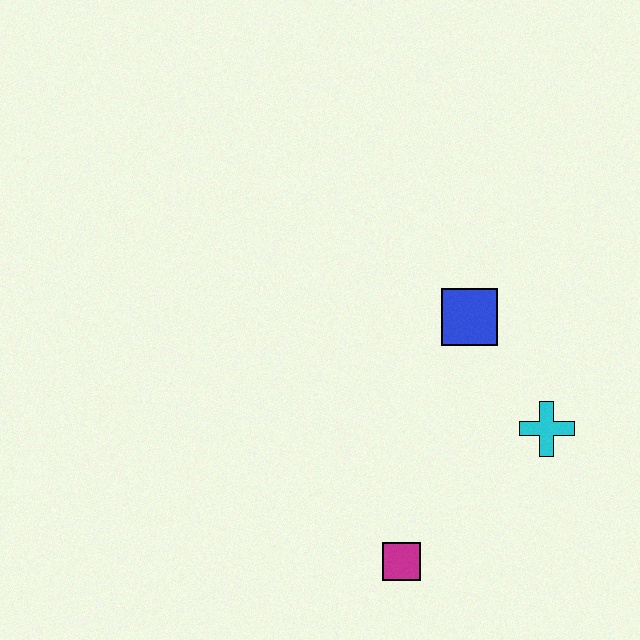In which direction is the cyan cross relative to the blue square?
The cyan cross is below the blue square.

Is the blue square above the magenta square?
Yes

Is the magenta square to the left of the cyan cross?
Yes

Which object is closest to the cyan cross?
The blue square is closest to the cyan cross.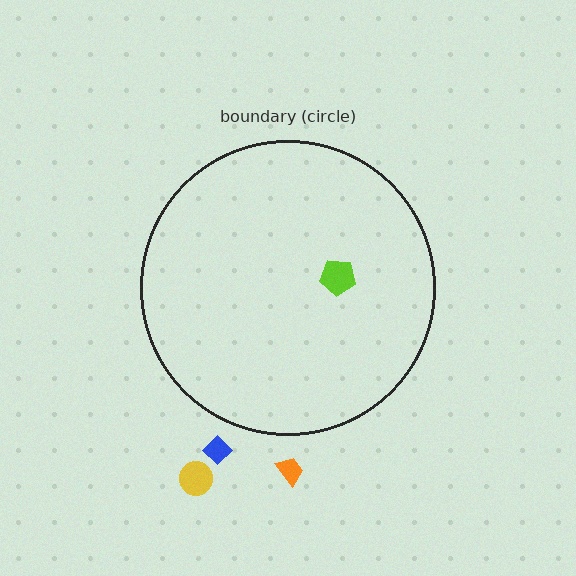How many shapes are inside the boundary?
1 inside, 3 outside.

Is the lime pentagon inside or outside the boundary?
Inside.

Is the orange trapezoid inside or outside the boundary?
Outside.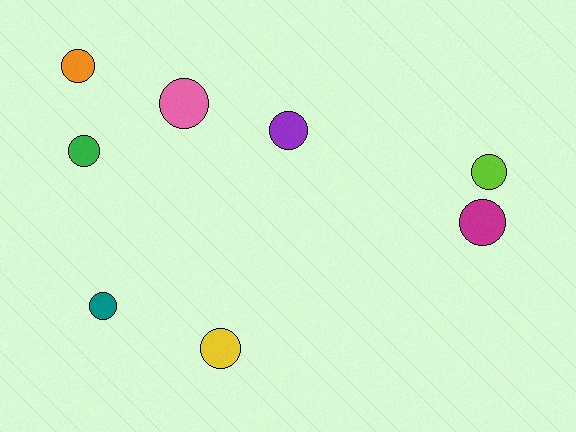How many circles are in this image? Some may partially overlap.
There are 8 circles.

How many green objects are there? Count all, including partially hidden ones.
There is 1 green object.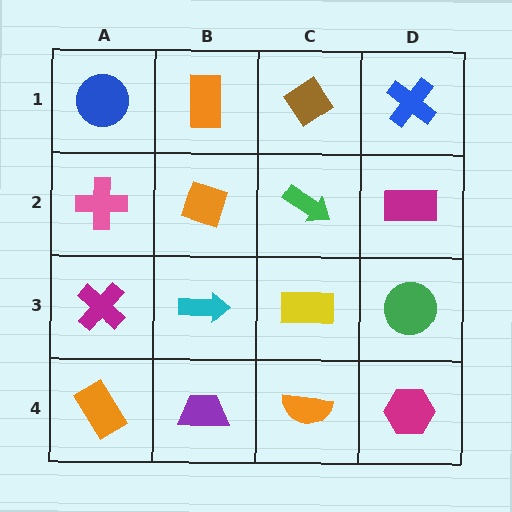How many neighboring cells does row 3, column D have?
3.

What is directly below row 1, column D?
A magenta rectangle.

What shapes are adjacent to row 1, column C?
A green arrow (row 2, column C), an orange rectangle (row 1, column B), a blue cross (row 1, column D).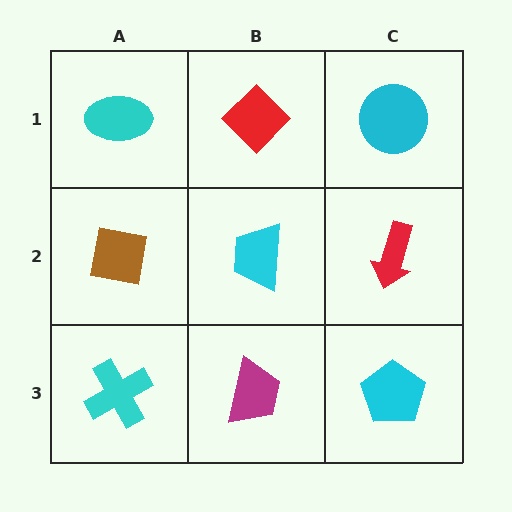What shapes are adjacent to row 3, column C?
A red arrow (row 2, column C), a magenta trapezoid (row 3, column B).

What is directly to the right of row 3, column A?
A magenta trapezoid.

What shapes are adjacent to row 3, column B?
A cyan trapezoid (row 2, column B), a cyan cross (row 3, column A), a cyan pentagon (row 3, column C).